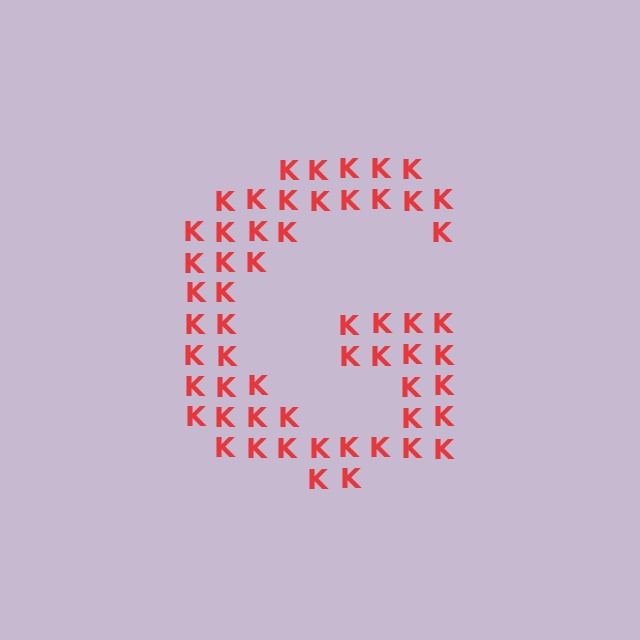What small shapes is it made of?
It is made of small letter K's.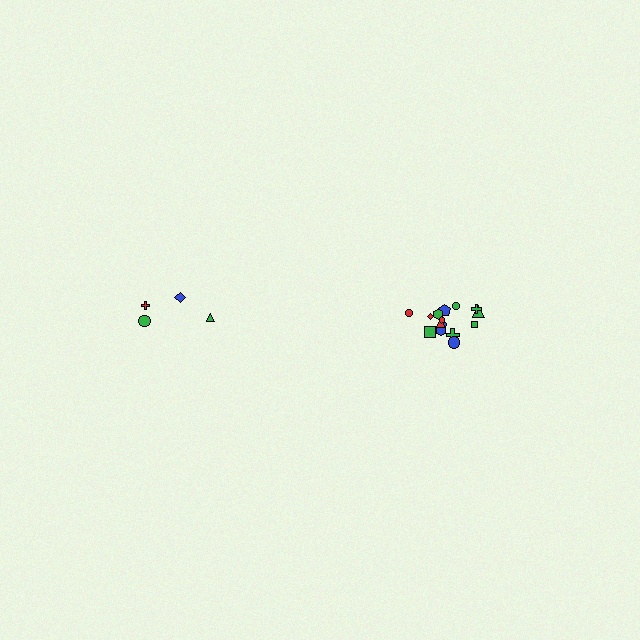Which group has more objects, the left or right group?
The right group.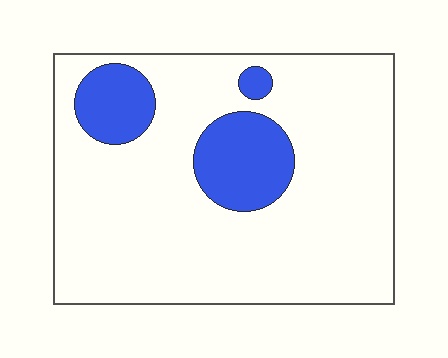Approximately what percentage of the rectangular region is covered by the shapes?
Approximately 15%.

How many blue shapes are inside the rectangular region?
3.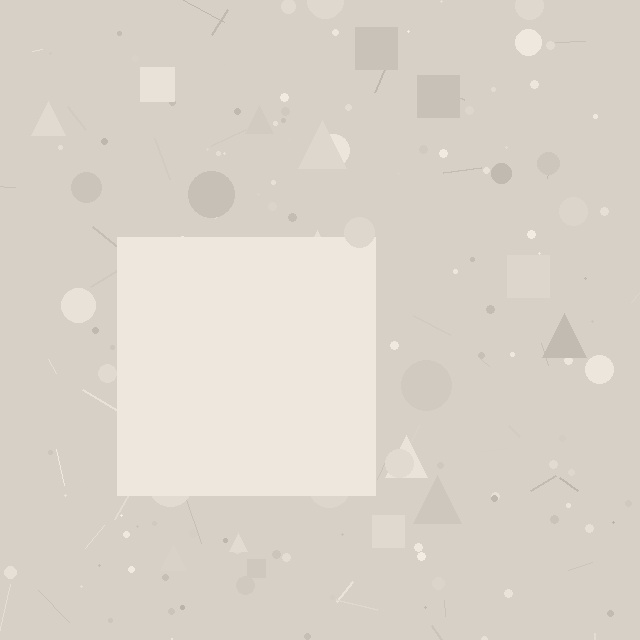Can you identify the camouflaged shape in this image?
The camouflaged shape is a square.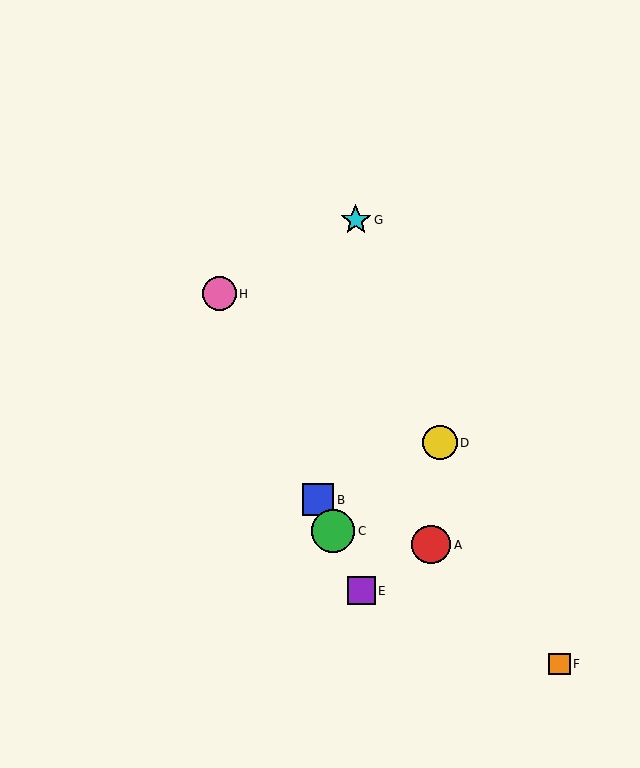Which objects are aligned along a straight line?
Objects B, C, E, H are aligned along a straight line.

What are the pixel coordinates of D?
Object D is at (440, 443).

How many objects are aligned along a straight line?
4 objects (B, C, E, H) are aligned along a straight line.